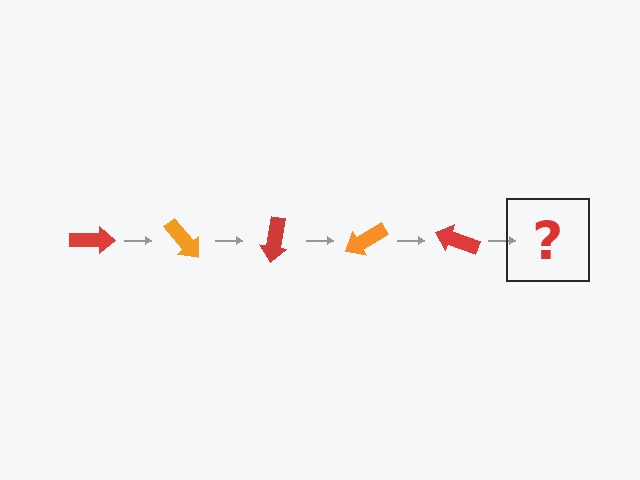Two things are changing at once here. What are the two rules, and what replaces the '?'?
The two rules are that it rotates 50 degrees each step and the color cycles through red and orange. The '?' should be an orange arrow, rotated 250 degrees from the start.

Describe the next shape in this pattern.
It should be an orange arrow, rotated 250 degrees from the start.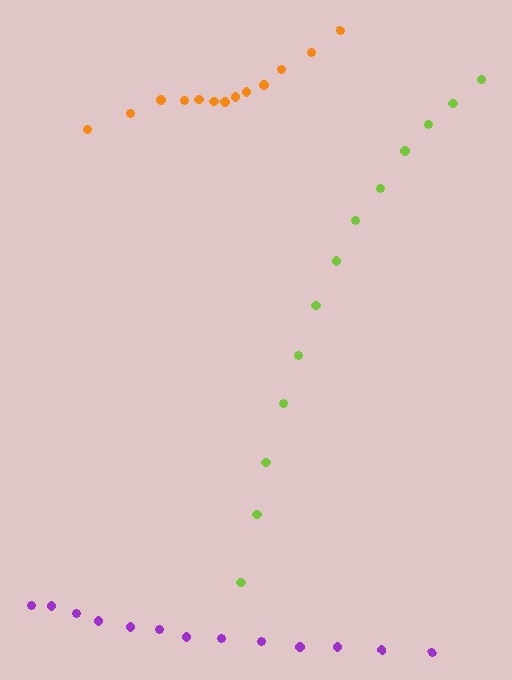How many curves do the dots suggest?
There are 3 distinct paths.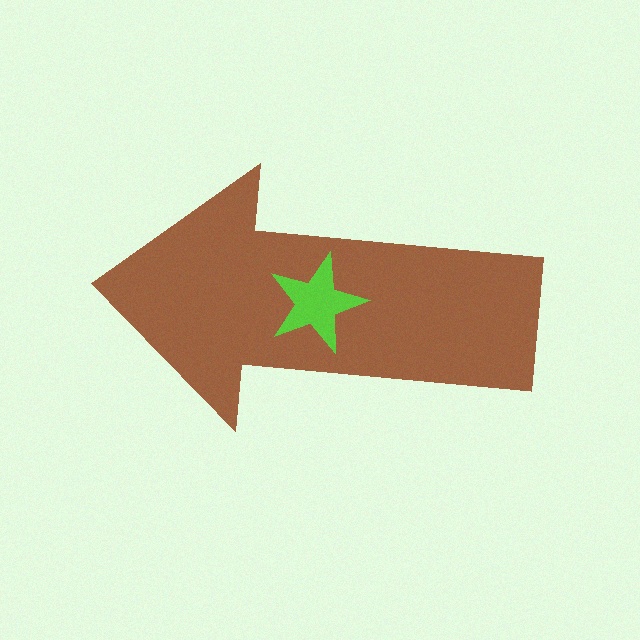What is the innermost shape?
The lime star.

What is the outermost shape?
The brown arrow.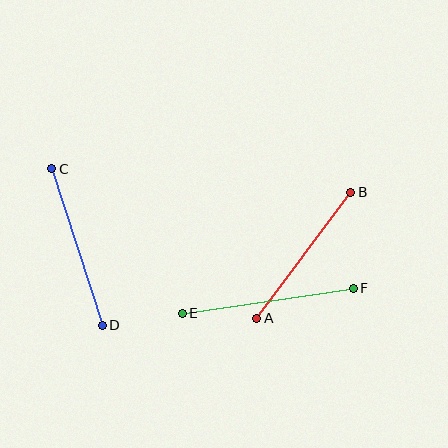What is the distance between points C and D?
The distance is approximately 164 pixels.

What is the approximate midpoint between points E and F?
The midpoint is at approximately (268, 301) pixels.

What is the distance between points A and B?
The distance is approximately 157 pixels.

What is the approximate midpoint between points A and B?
The midpoint is at approximately (304, 255) pixels.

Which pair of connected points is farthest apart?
Points E and F are farthest apart.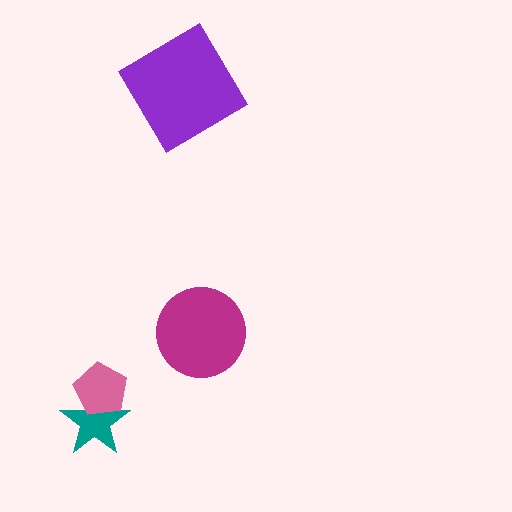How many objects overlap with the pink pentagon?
1 object overlaps with the pink pentagon.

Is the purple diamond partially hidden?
No, no other shape covers it.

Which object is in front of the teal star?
The pink pentagon is in front of the teal star.